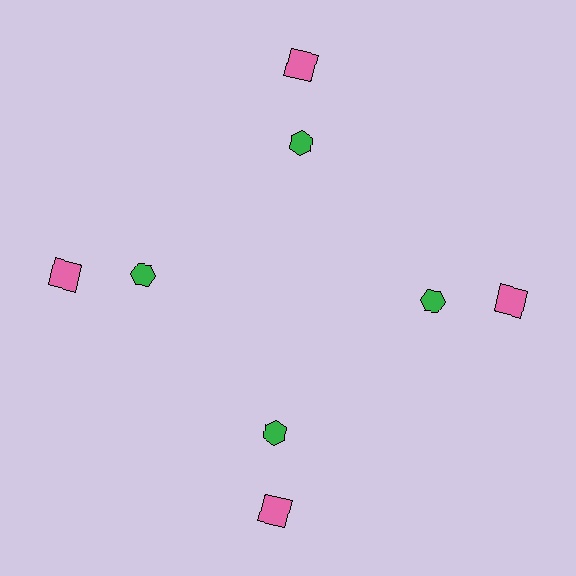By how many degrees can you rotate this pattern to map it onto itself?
The pattern maps onto itself every 90 degrees of rotation.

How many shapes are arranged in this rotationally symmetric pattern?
There are 8 shapes, arranged in 4 groups of 2.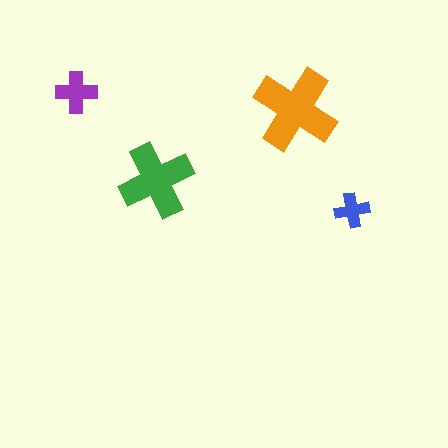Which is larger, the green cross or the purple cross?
The green one.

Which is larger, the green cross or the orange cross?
The orange one.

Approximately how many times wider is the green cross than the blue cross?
About 2 times wider.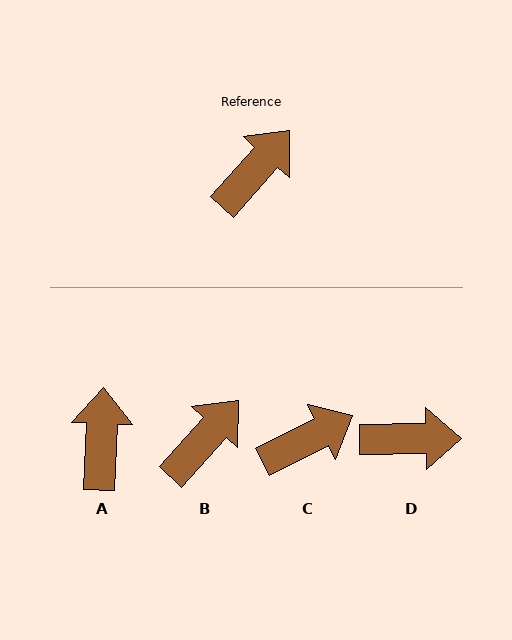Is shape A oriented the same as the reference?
No, it is off by about 39 degrees.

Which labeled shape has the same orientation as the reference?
B.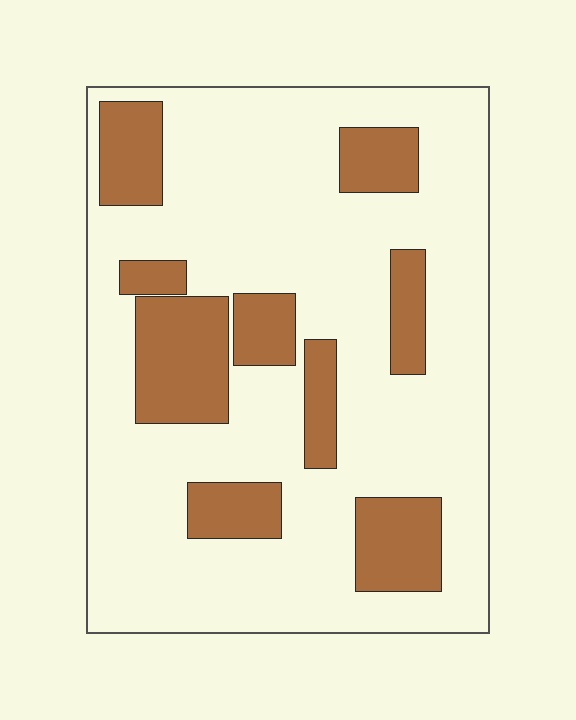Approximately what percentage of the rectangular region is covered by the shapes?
Approximately 25%.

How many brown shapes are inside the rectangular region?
9.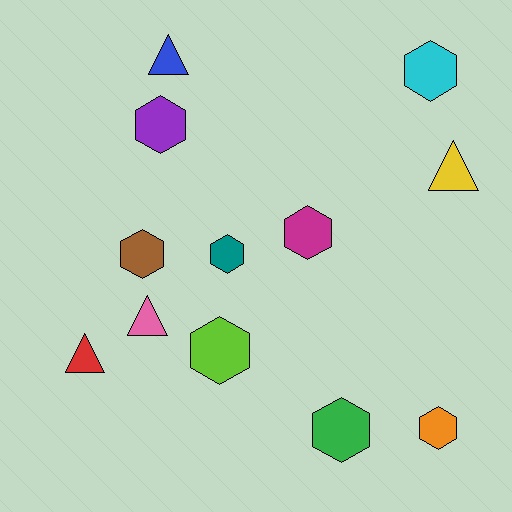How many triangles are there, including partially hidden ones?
There are 4 triangles.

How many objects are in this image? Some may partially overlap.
There are 12 objects.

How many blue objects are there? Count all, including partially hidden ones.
There is 1 blue object.